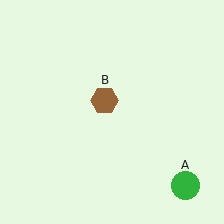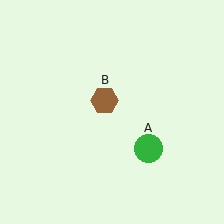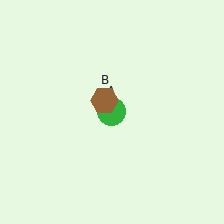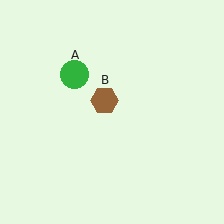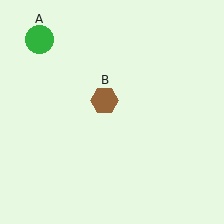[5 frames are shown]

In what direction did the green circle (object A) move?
The green circle (object A) moved up and to the left.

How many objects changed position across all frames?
1 object changed position: green circle (object A).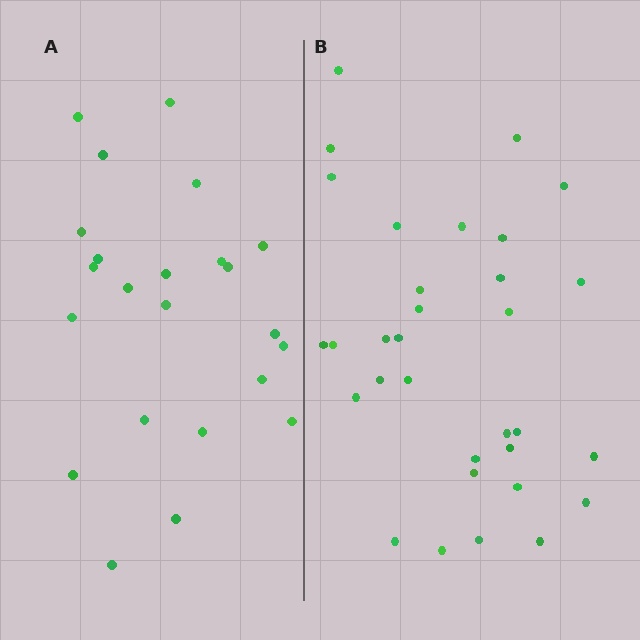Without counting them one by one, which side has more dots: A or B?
Region B (the right region) has more dots.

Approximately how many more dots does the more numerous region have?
Region B has roughly 8 or so more dots than region A.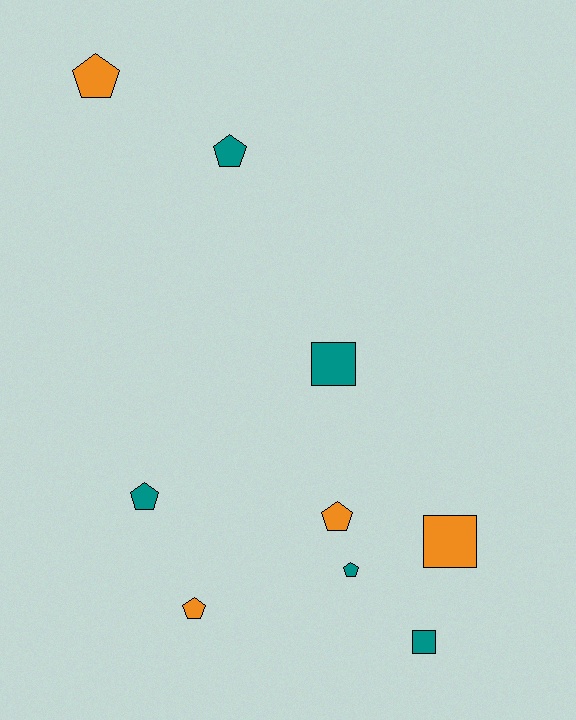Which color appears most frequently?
Teal, with 5 objects.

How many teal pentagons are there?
There are 3 teal pentagons.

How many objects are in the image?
There are 9 objects.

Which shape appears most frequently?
Pentagon, with 6 objects.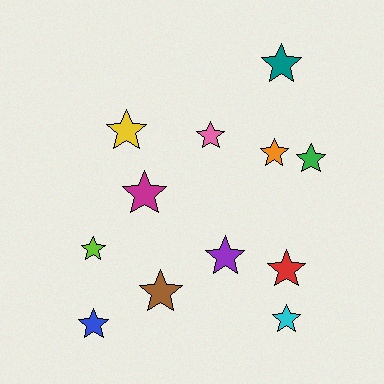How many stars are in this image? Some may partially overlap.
There are 12 stars.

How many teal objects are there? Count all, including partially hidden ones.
There is 1 teal object.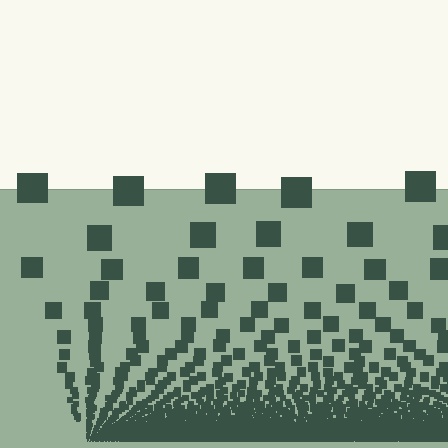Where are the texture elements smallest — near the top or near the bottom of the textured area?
Near the bottom.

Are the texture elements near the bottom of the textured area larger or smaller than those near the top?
Smaller. The gradient is inverted — elements near the bottom are smaller and denser.